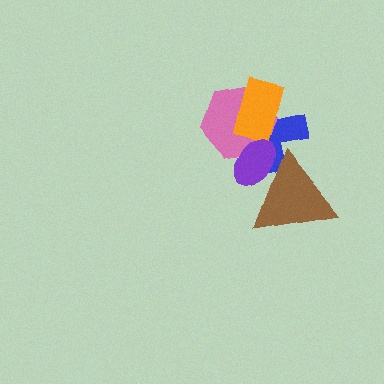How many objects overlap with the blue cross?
4 objects overlap with the blue cross.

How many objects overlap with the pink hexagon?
3 objects overlap with the pink hexagon.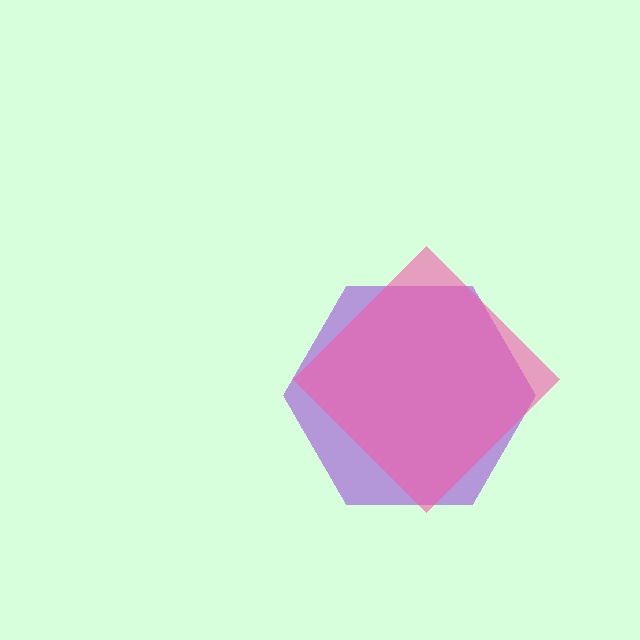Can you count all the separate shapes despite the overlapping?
Yes, there are 2 separate shapes.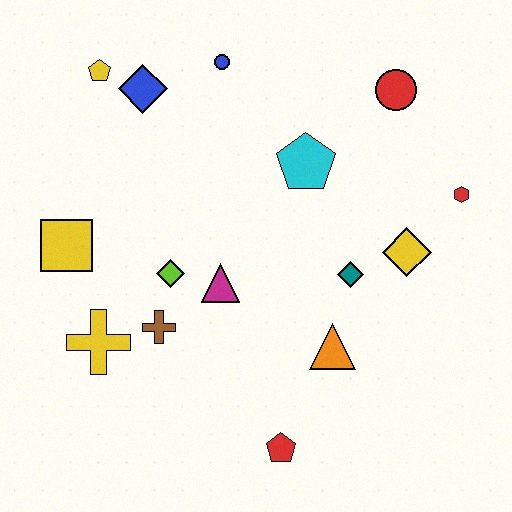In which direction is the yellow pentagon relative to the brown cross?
The yellow pentagon is above the brown cross.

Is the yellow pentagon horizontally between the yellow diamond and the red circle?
No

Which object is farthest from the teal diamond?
The yellow pentagon is farthest from the teal diamond.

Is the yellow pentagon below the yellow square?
No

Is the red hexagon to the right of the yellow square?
Yes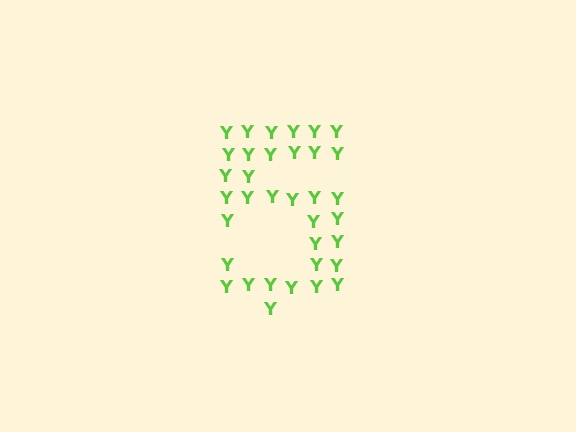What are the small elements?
The small elements are letter Y's.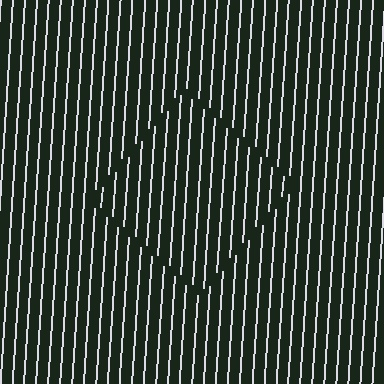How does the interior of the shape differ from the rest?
The interior of the shape contains the same grating, shifted by half a period — the contour is defined by the phase discontinuity where line-ends from the inner and outer gratings abut.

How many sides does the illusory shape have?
4 sides — the line-ends trace a square.